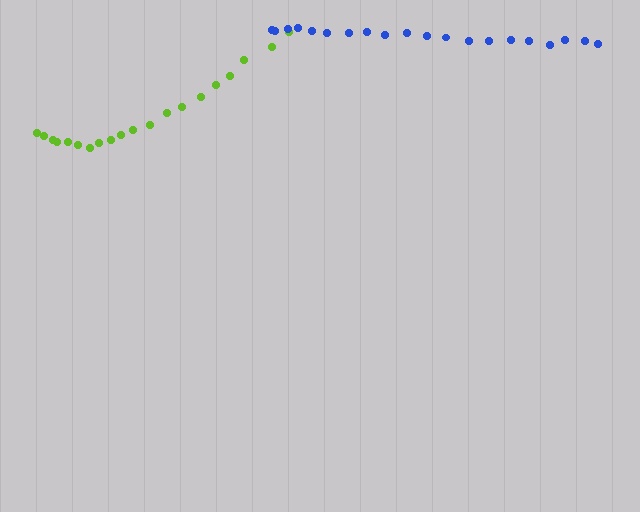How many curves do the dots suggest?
There are 2 distinct paths.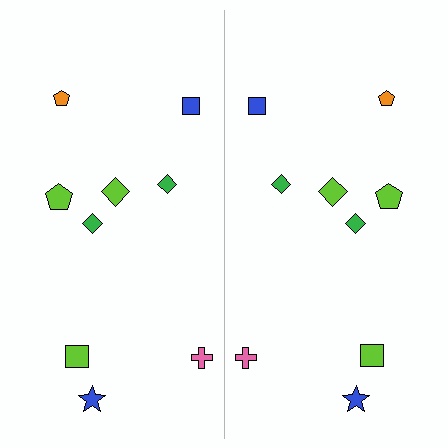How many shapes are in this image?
There are 18 shapes in this image.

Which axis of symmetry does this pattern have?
The pattern has a vertical axis of symmetry running through the center of the image.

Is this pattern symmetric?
Yes, this pattern has bilateral (reflection) symmetry.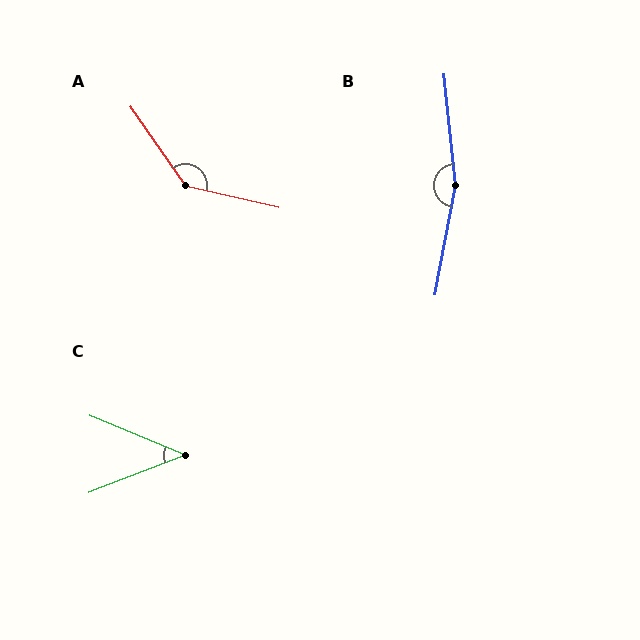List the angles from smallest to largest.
C (44°), A (138°), B (163°).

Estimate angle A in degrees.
Approximately 138 degrees.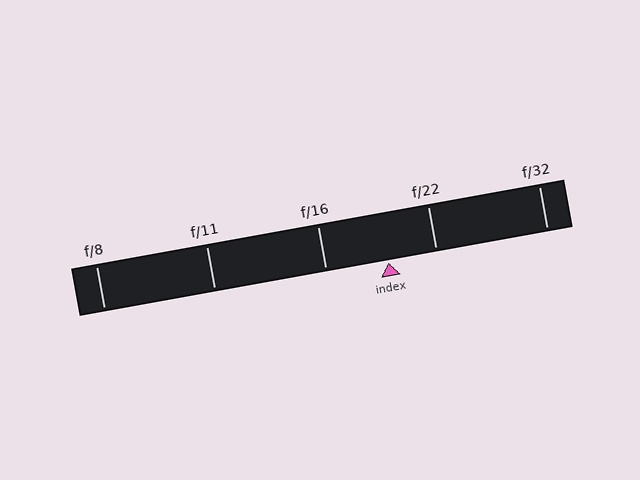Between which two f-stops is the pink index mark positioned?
The index mark is between f/16 and f/22.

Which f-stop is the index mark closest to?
The index mark is closest to f/22.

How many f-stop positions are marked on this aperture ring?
There are 5 f-stop positions marked.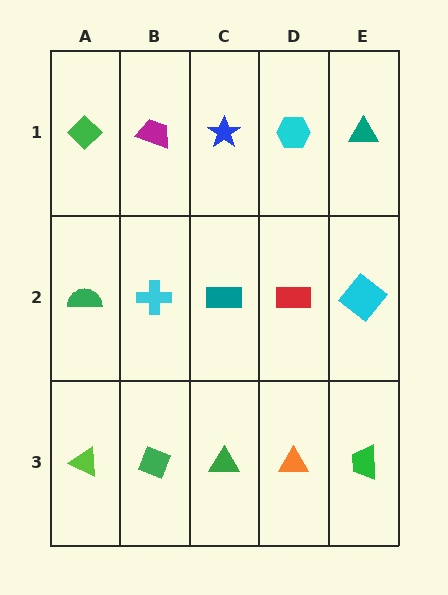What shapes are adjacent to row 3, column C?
A teal rectangle (row 2, column C), a green diamond (row 3, column B), an orange triangle (row 3, column D).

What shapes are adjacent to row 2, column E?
A teal triangle (row 1, column E), a green trapezoid (row 3, column E), a red rectangle (row 2, column D).